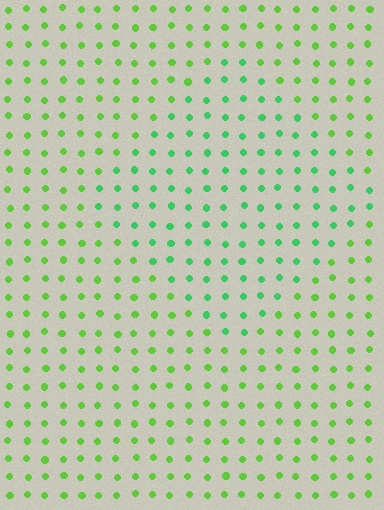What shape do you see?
I see a diamond.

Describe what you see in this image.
The image is filled with small lime elements in a uniform arrangement. A diamond-shaped region is visible where the elements are tinted to a slightly different hue, forming a subtle color boundary.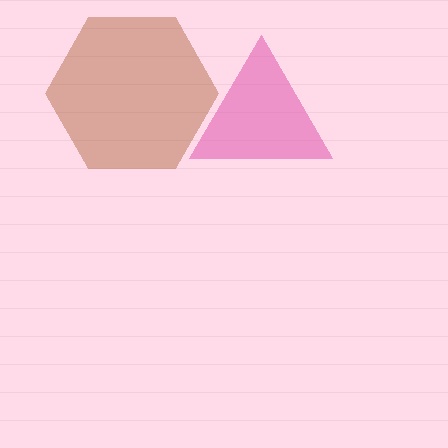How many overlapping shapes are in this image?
There are 2 overlapping shapes in the image.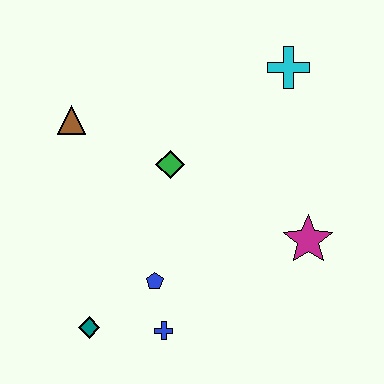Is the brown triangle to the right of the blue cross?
No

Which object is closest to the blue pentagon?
The blue cross is closest to the blue pentagon.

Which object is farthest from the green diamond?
The teal diamond is farthest from the green diamond.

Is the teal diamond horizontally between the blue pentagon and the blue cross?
No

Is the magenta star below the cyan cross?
Yes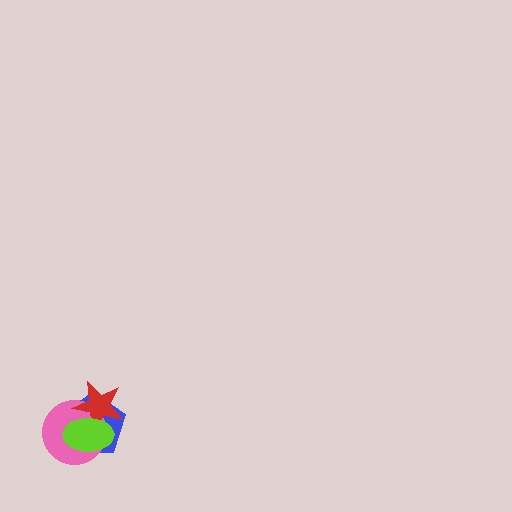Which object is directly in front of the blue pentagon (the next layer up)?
The pink circle is directly in front of the blue pentagon.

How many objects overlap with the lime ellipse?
3 objects overlap with the lime ellipse.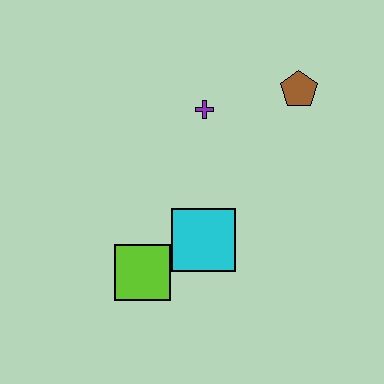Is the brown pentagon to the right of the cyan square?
Yes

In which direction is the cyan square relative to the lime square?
The cyan square is to the right of the lime square.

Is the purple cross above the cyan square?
Yes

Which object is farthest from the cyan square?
The brown pentagon is farthest from the cyan square.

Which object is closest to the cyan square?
The lime square is closest to the cyan square.